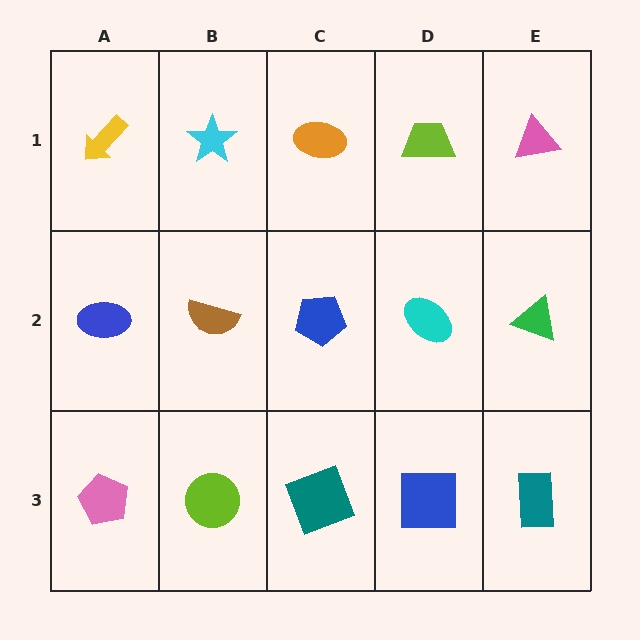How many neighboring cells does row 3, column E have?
2.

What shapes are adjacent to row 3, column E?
A green triangle (row 2, column E), a blue square (row 3, column D).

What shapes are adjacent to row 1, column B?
A brown semicircle (row 2, column B), a yellow arrow (row 1, column A), an orange ellipse (row 1, column C).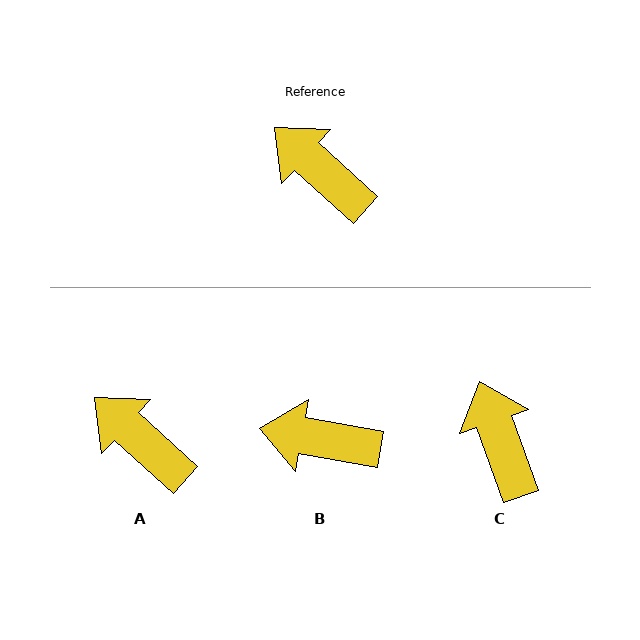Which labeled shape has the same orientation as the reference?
A.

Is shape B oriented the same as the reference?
No, it is off by about 32 degrees.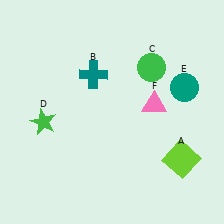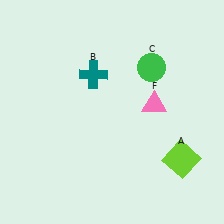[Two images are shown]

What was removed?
The teal circle (E), the green star (D) were removed in Image 2.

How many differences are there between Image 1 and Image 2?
There are 2 differences between the two images.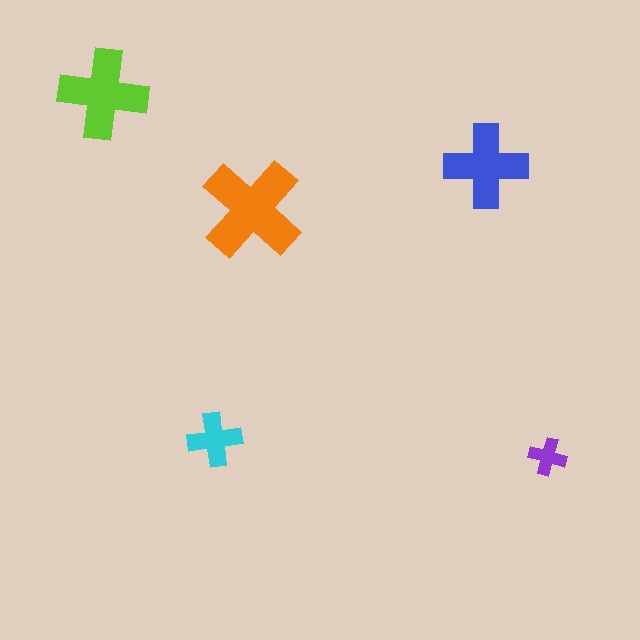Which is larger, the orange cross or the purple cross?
The orange one.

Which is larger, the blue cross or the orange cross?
The orange one.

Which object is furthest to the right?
The purple cross is rightmost.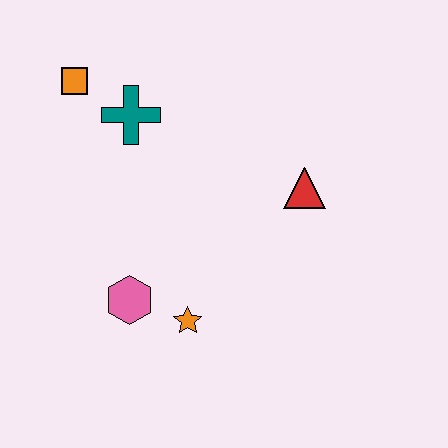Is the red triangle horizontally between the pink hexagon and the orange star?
No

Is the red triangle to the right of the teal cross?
Yes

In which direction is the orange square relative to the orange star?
The orange square is above the orange star.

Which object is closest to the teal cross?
The orange square is closest to the teal cross.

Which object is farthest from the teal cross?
The orange star is farthest from the teal cross.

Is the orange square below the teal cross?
No